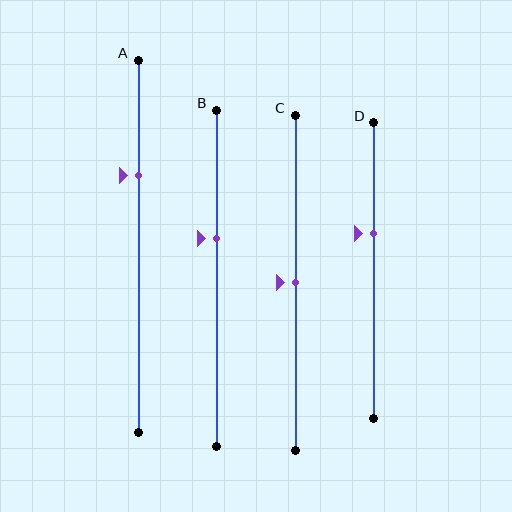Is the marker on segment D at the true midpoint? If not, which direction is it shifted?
No, the marker on segment D is shifted upward by about 13% of the segment length.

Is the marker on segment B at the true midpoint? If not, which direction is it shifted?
No, the marker on segment B is shifted upward by about 12% of the segment length.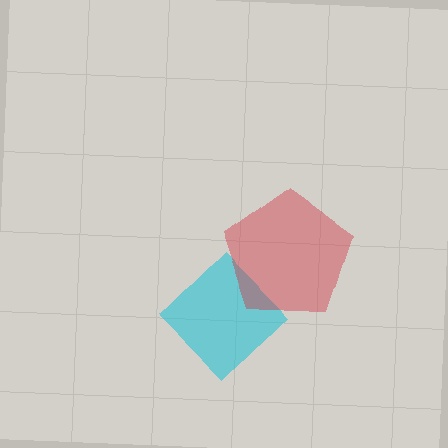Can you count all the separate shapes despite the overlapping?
Yes, there are 2 separate shapes.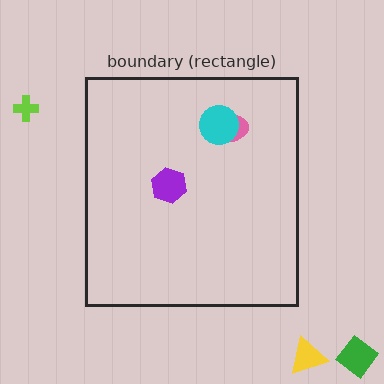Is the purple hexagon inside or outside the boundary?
Inside.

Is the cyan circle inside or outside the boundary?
Inside.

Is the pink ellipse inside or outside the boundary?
Inside.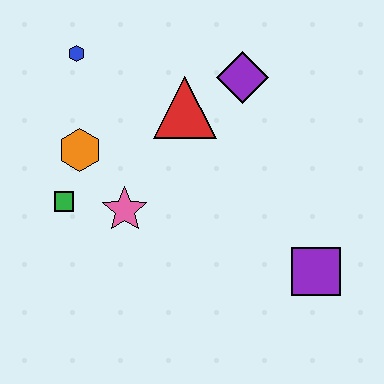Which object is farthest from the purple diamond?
The green square is farthest from the purple diamond.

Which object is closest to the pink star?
The green square is closest to the pink star.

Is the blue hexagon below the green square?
No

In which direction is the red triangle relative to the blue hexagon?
The red triangle is to the right of the blue hexagon.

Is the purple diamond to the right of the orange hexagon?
Yes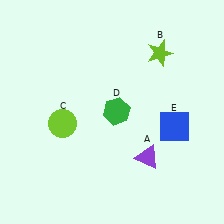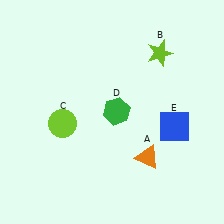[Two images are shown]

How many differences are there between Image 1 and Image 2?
There is 1 difference between the two images.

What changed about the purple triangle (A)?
In Image 1, A is purple. In Image 2, it changed to orange.